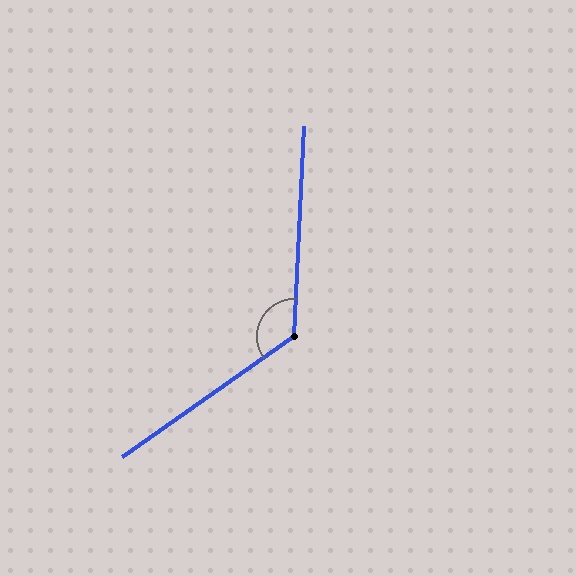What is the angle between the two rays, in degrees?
Approximately 128 degrees.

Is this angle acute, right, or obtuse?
It is obtuse.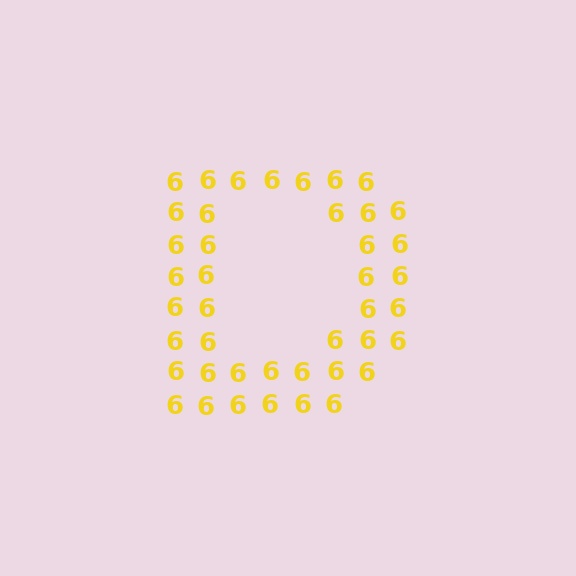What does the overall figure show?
The overall figure shows the letter D.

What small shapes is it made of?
It is made of small digit 6's.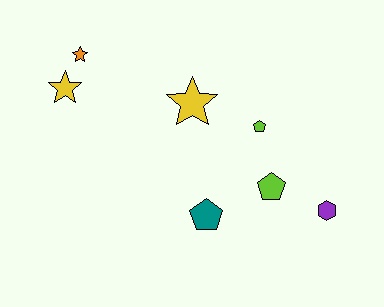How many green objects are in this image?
There are no green objects.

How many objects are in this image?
There are 7 objects.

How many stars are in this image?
There are 3 stars.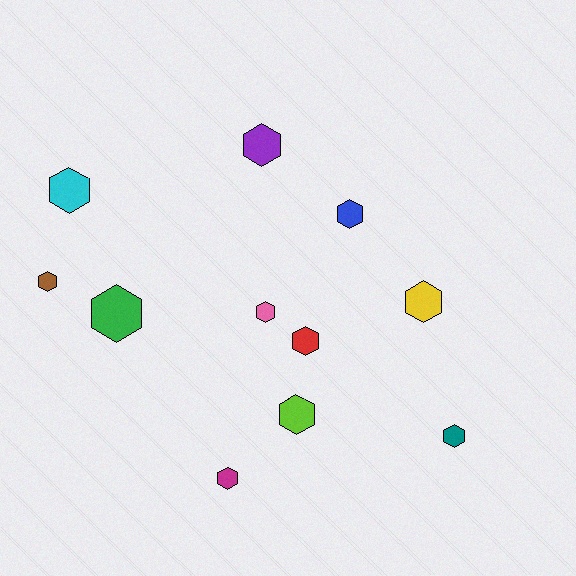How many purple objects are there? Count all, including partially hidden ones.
There is 1 purple object.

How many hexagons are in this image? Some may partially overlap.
There are 11 hexagons.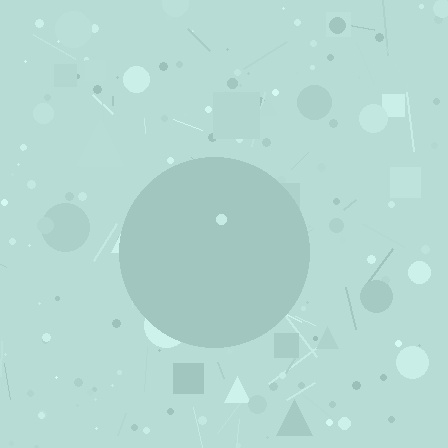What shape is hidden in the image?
A circle is hidden in the image.